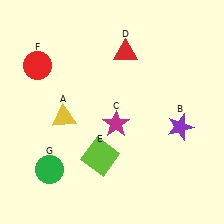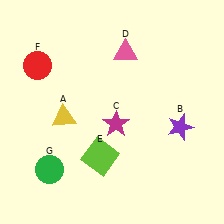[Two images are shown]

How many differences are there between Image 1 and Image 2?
There is 1 difference between the two images.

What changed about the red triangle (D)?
In Image 1, D is red. In Image 2, it changed to pink.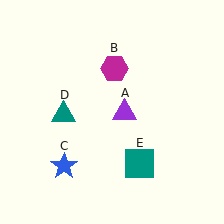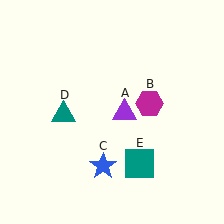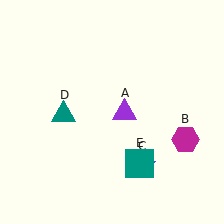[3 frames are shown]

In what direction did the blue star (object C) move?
The blue star (object C) moved right.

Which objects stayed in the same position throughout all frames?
Purple triangle (object A) and teal triangle (object D) and teal square (object E) remained stationary.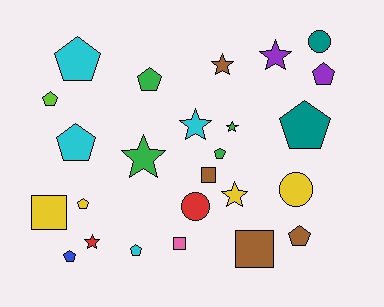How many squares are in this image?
There are 4 squares.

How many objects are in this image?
There are 25 objects.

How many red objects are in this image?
There are 2 red objects.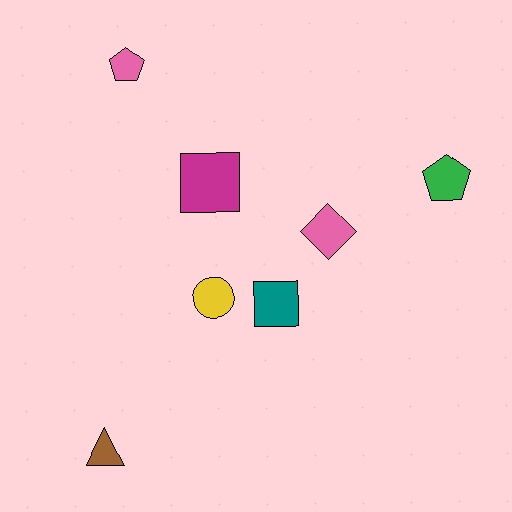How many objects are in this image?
There are 7 objects.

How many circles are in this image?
There is 1 circle.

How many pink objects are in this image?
There are 2 pink objects.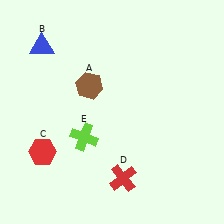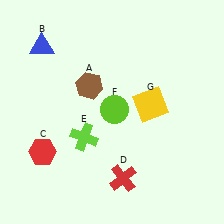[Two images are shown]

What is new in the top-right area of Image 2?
A yellow square (G) was added in the top-right area of Image 2.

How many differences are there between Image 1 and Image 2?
There are 2 differences between the two images.